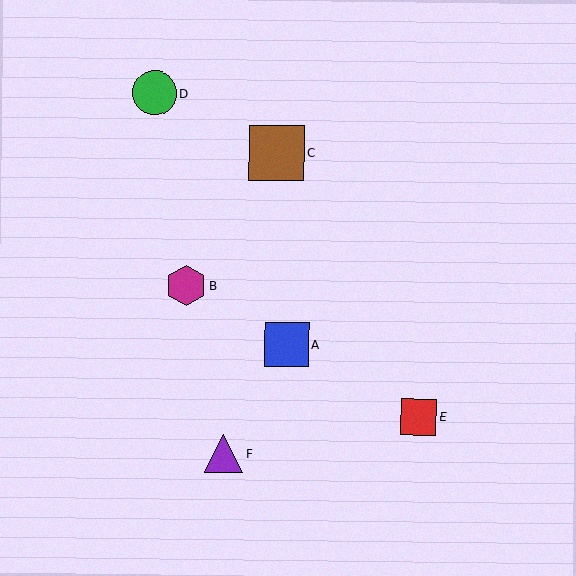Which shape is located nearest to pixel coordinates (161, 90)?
The green circle (labeled D) at (155, 93) is nearest to that location.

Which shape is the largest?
The brown square (labeled C) is the largest.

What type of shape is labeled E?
Shape E is a red square.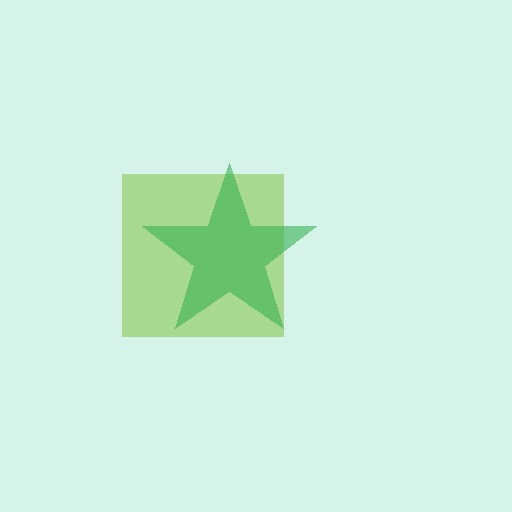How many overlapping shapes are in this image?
There are 2 overlapping shapes in the image.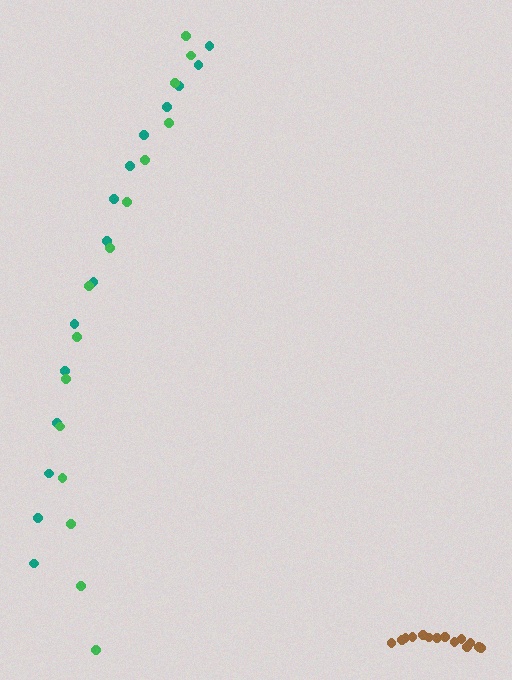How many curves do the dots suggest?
There are 3 distinct paths.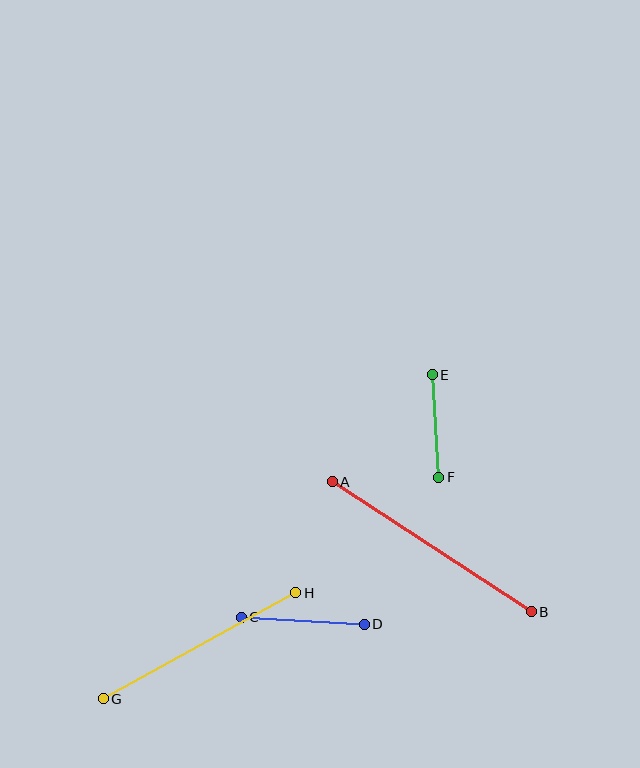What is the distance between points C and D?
The distance is approximately 123 pixels.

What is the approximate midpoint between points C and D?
The midpoint is at approximately (303, 621) pixels.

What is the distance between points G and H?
The distance is approximately 220 pixels.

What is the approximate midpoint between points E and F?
The midpoint is at approximately (435, 426) pixels.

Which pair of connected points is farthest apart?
Points A and B are farthest apart.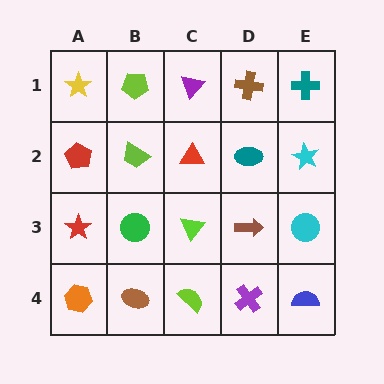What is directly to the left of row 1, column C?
A lime pentagon.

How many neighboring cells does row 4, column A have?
2.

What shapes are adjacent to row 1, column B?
A lime trapezoid (row 2, column B), a yellow star (row 1, column A), a purple triangle (row 1, column C).